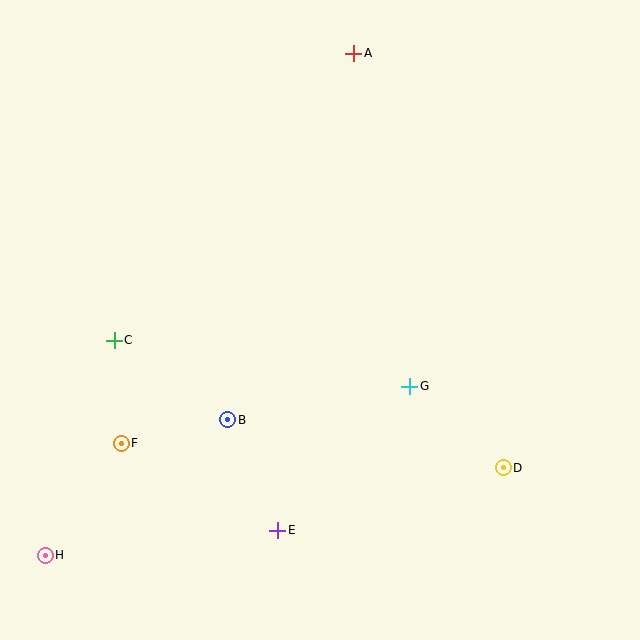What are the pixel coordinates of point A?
Point A is at (354, 53).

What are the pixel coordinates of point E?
Point E is at (278, 530).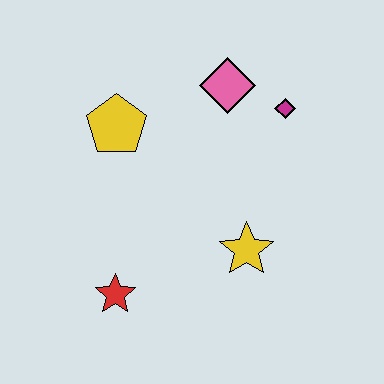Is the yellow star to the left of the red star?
No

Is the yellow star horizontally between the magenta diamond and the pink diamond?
Yes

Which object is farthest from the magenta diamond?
The red star is farthest from the magenta diamond.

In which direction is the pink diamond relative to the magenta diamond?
The pink diamond is to the left of the magenta diamond.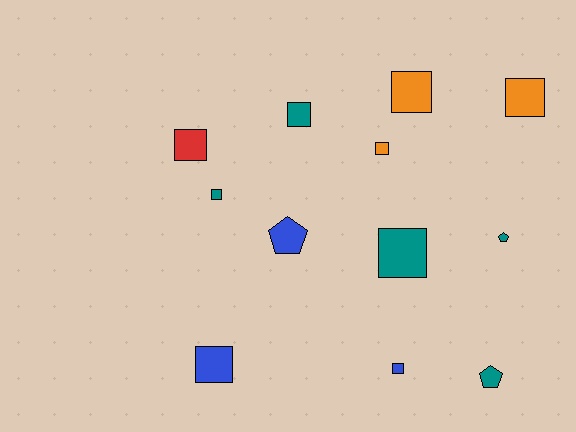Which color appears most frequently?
Teal, with 5 objects.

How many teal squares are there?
There are 3 teal squares.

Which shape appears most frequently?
Square, with 9 objects.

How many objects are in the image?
There are 12 objects.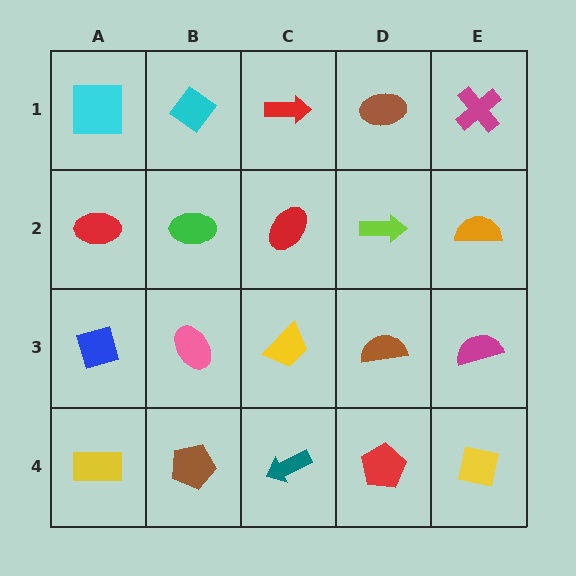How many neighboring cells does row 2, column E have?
3.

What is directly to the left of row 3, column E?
A brown semicircle.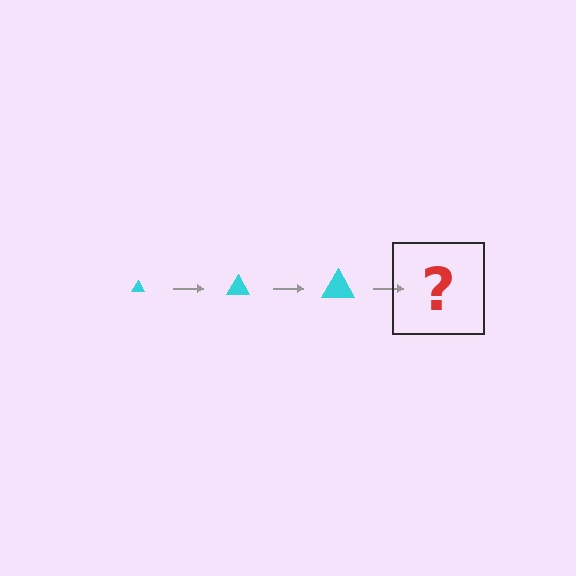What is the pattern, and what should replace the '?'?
The pattern is that the triangle gets progressively larger each step. The '?' should be a cyan triangle, larger than the previous one.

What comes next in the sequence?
The next element should be a cyan triangle, larger than the previous one.